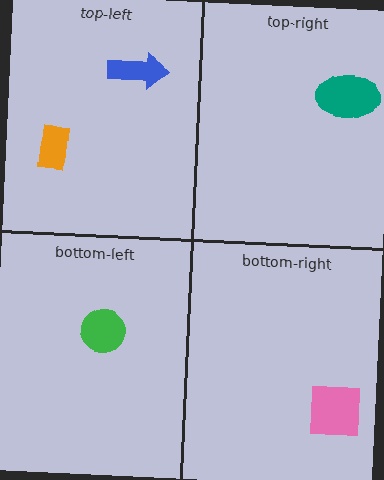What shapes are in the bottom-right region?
The pink square.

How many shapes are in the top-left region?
2.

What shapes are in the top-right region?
The teal ellipse.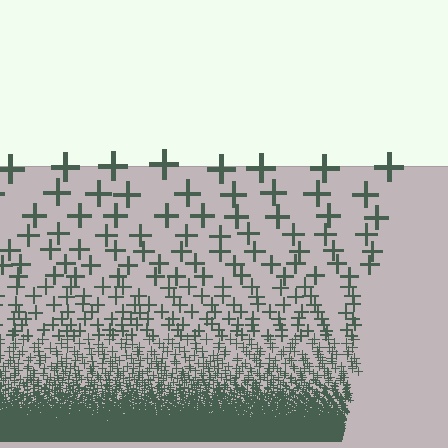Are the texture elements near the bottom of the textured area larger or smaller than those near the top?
Smaller. The gradient is inverted — elements near the bottom are smaller and denser.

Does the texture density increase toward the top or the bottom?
Density increases toward the bottom.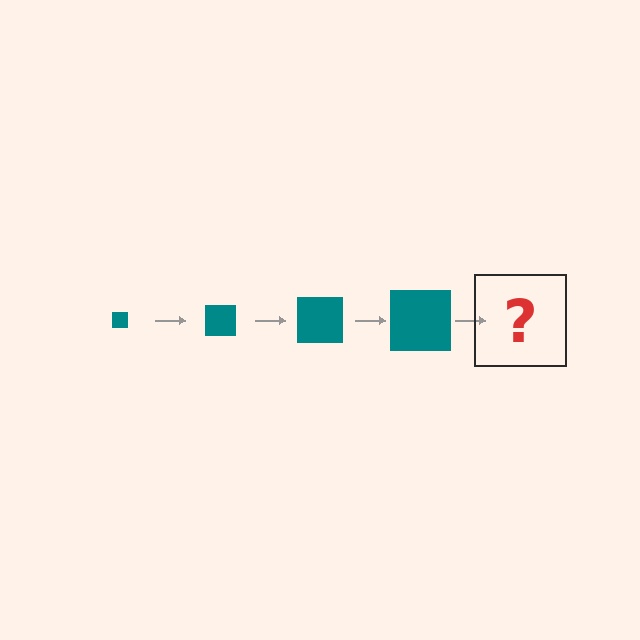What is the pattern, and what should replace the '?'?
The pattern is that the square gets progressively larger each step. The '?' should be a teal square, larger than the previous one.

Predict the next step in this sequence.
The next step is a teal square, larger than the previous one.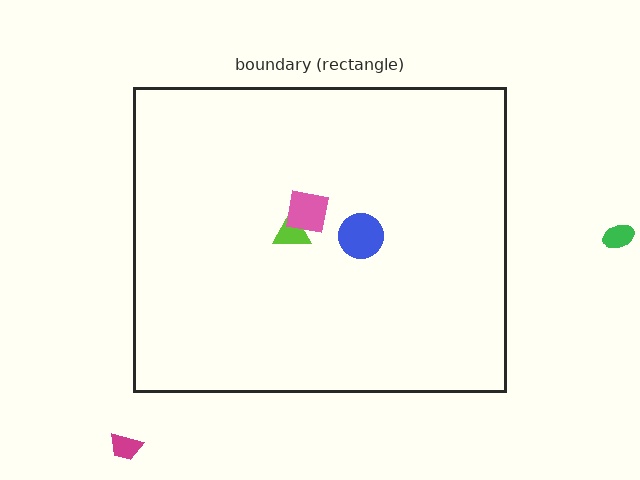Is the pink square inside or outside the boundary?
Inside.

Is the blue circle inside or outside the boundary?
Inside.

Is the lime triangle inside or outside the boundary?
Inside.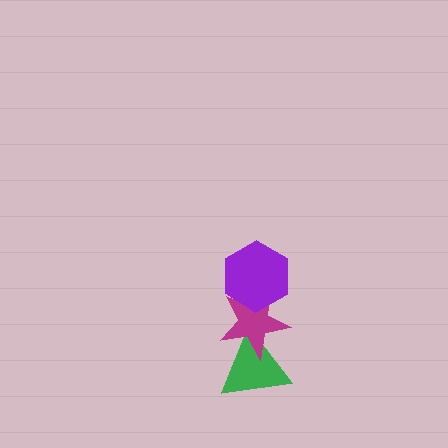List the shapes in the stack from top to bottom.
From top to bottom: the purple hexagon, the magenta star, the green triangle.